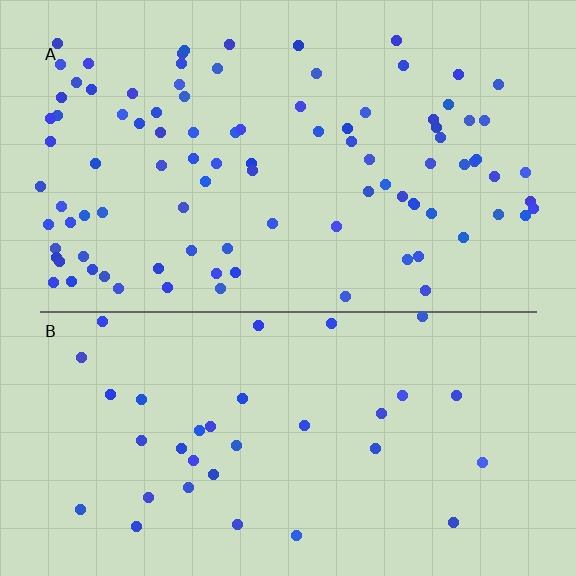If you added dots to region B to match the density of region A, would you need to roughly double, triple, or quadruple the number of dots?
Approximately triple.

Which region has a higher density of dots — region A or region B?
A (the top).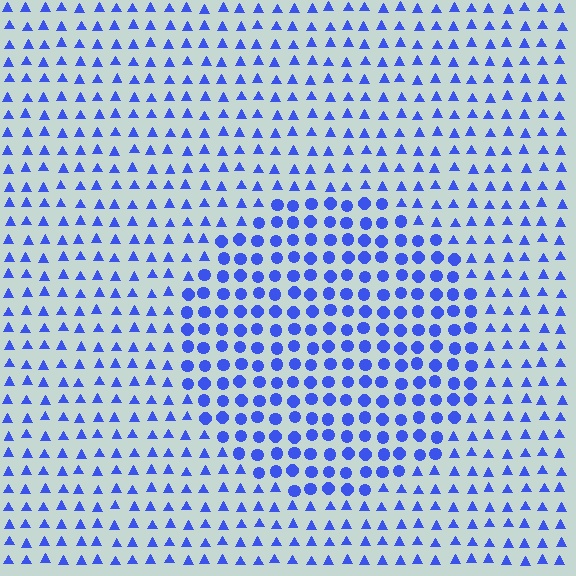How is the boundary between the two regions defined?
The boundary is defined by a change in element shape: circles inside vs. triangles outside. All elements share the same color and spacing.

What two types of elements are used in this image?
The image uses circles inside the circle region and triangles outside it.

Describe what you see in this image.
The image is filled with small blue elements arranged in a uniform grid. A circle-shaped region contains circles, while the surrounding area contains triangles. The boundary is defined purely by the change in element shape.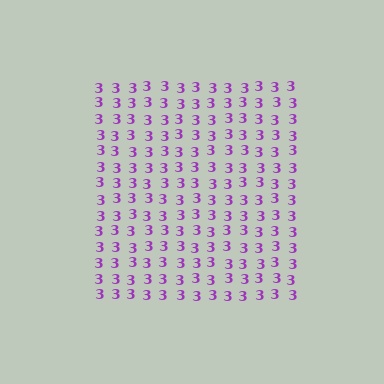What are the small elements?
The small elements are digit 3's.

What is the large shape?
The large shape is a square.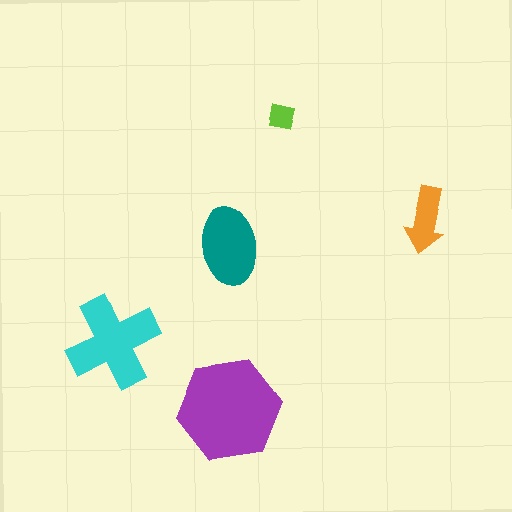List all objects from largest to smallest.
The purple hexagon, the cyan cross, the teal ellipse, the orange arrow, the lime square.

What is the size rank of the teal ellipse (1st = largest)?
3rd.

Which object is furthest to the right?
The orange arrow is rightmost.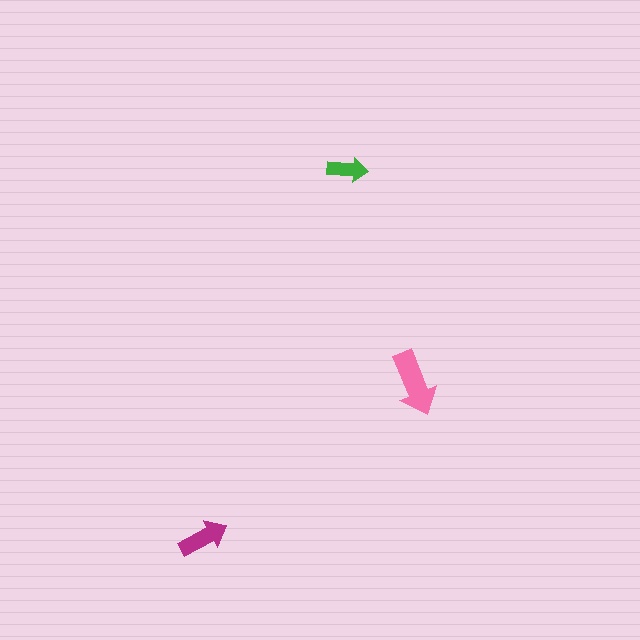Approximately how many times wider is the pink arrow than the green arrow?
About 1.5 times wider.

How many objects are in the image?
There are 3 objects in the image.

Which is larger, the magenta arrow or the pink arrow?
The pink one.